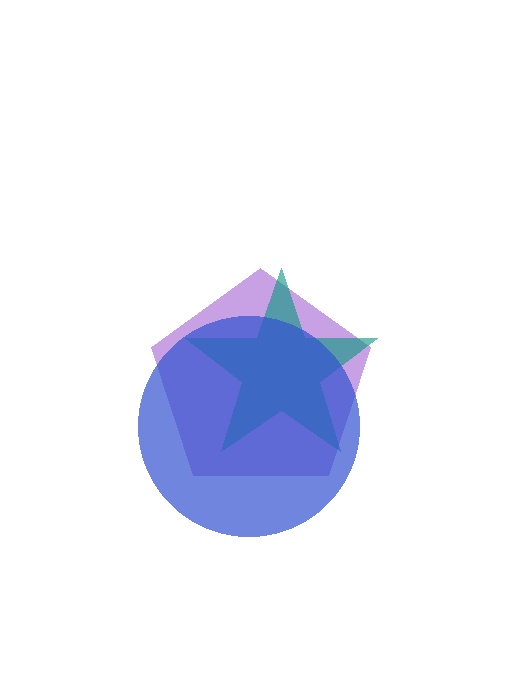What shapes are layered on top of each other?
The layered shapes are: a purple pentagon, a teal star, a blue circle.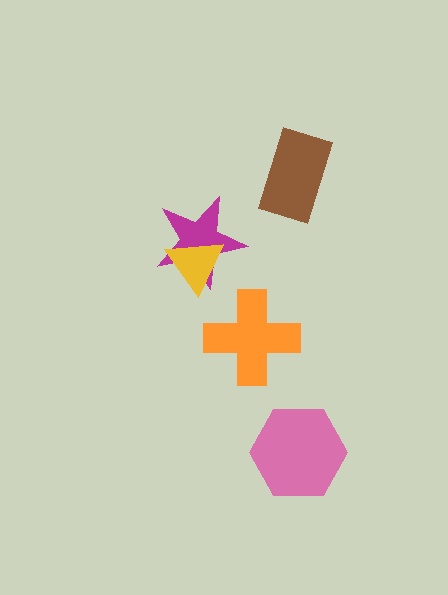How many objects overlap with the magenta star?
1 object overlaps with the magenta star.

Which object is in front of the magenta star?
The yellow triangle is in front of the magenta star.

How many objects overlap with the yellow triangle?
1 object overlaps with the yellow triangle.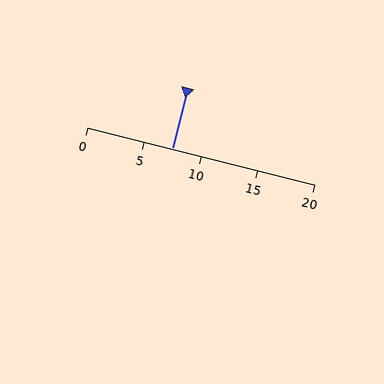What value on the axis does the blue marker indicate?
The marker indicates approximately 7.5.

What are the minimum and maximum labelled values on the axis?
The axis runs from 0 to 20.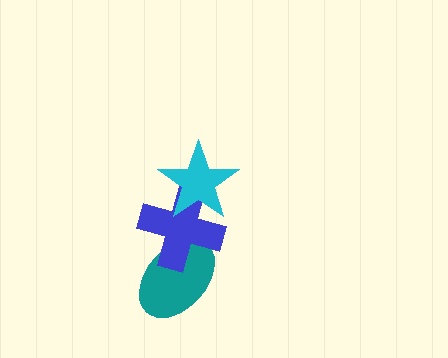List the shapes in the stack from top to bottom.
From top to bottom: the cyan star, the blue cross, the teal ellipse.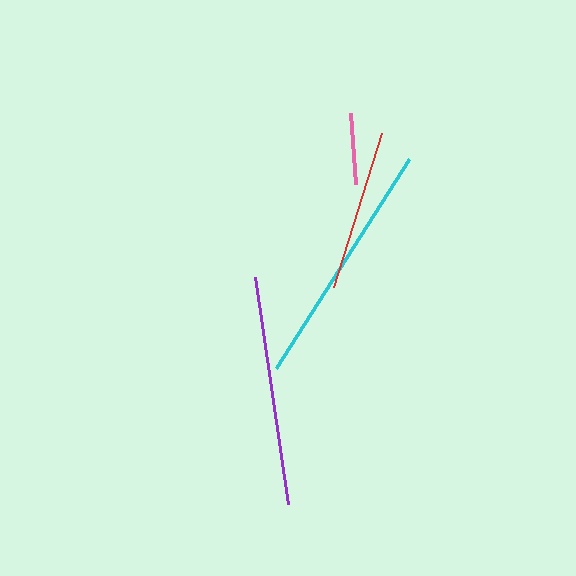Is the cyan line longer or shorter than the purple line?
The cyan line is longer than the purple line.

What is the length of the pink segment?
The pink segment is approximately 72 pixels long.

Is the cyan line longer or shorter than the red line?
The cyan line is longer than the red line.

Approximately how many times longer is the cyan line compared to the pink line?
The cyan line is approximately 3.4 times the length of the pink line.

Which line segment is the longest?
The cyan line is the longest at approximately 248 pixels.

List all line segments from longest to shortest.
From longest to shortest: cyan, purple, red, pink.